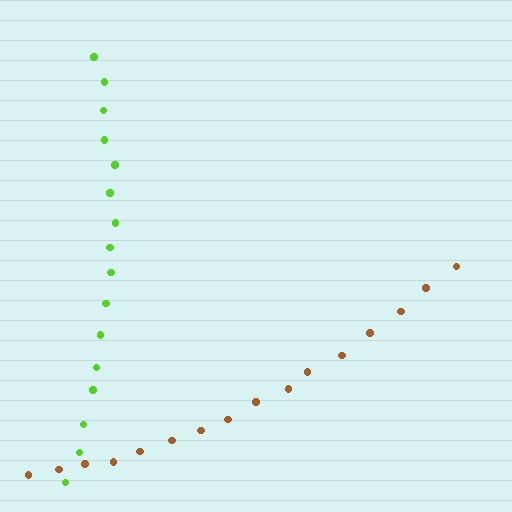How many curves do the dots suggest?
There are 2 distinct paths.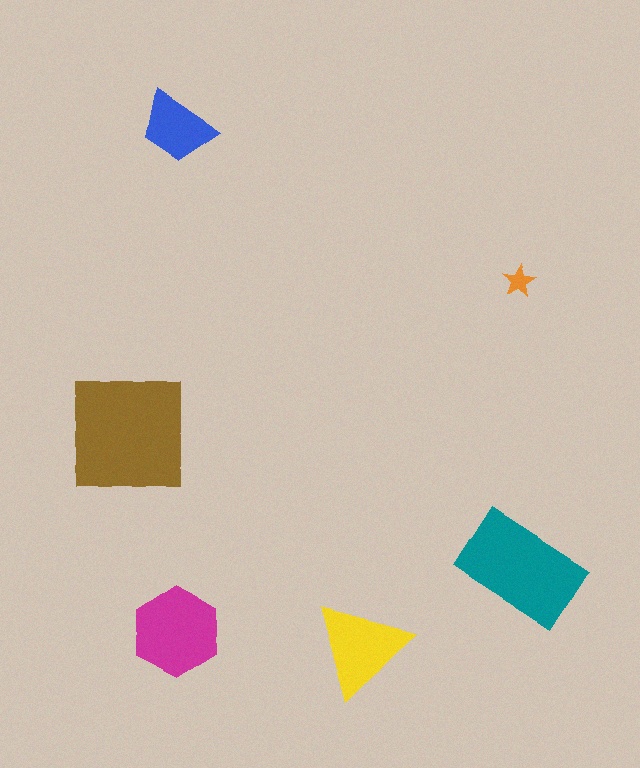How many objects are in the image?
There are 6 objects in the image.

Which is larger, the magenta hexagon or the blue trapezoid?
The magenta hexagon.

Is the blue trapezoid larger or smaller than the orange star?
Larger.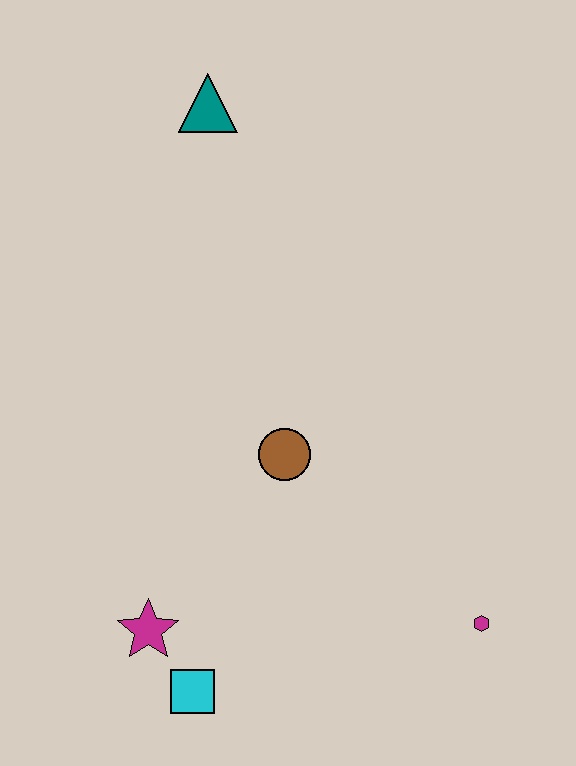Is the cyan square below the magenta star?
Yes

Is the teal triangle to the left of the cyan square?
No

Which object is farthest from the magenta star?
The teal triangle is farthest from the magenta star.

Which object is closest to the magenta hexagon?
The brown circle is closest to the magenta hexagon.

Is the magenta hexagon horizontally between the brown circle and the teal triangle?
No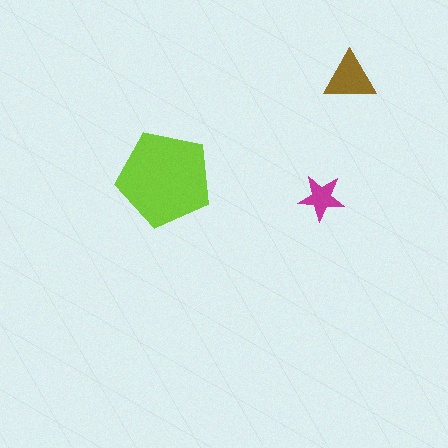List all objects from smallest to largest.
The magenta star, the brown triangle, the lime pentagon.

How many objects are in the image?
There are 3 objects in the image.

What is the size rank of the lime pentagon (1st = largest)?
1st.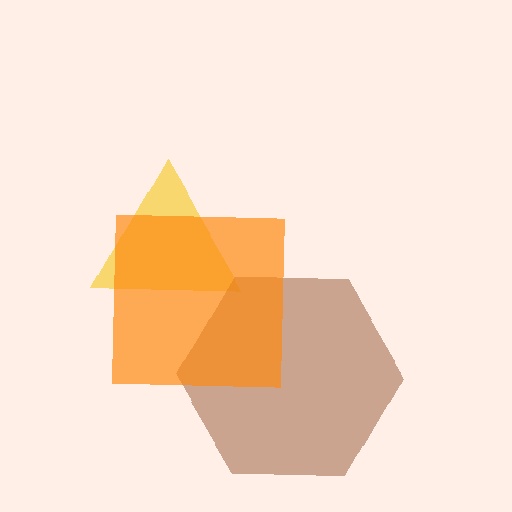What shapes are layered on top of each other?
The layered shapes are: a yellow triangle, a brown hexagon, an orange square.